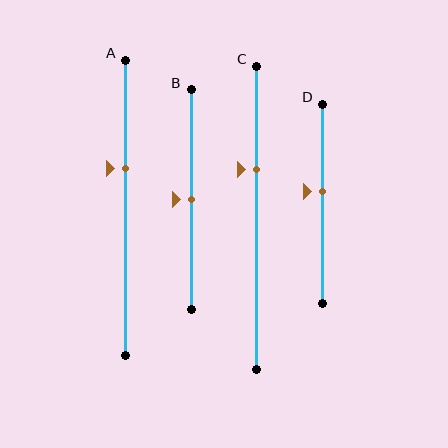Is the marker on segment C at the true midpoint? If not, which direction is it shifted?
No, the marker on segment C is shifted upward by about 16% of the segment length.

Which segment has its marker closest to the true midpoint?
Segment B has its marker closest to the true midpoint.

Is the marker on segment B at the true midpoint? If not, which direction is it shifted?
Yes, the marker on segment B is at the true midpoint.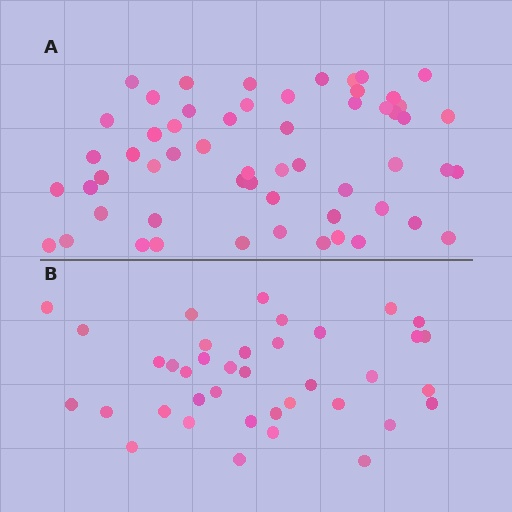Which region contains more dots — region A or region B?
Region A (the top region) has more dots.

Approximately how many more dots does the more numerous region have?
Region A has approximately 20 more dots than region B.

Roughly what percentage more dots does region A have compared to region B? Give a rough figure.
About 50% more.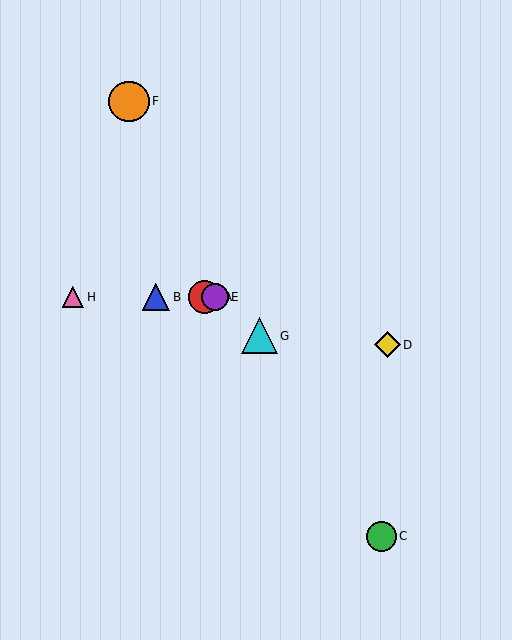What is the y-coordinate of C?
Object C is at y≈536.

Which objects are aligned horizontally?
Objects A, B, E, H are aligned horizontally.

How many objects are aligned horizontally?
4 objects (A, B, E, H) are aligned horizontally.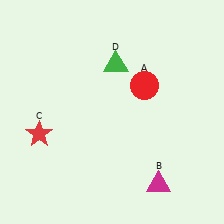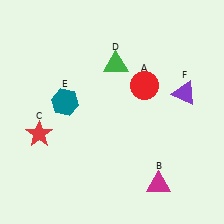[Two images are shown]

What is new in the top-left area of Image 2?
A teal hexagon (E) was added in the top-left area of Image 2.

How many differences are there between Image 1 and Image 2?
There are 2 differences between the two images.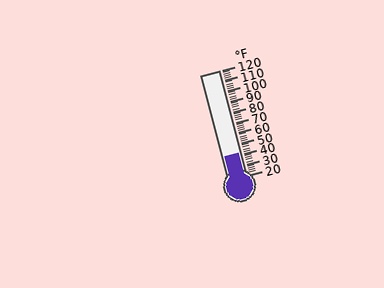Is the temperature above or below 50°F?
The temperature is below 50°F.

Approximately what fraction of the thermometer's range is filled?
The thermometer is filled to approximately 20% of its range.